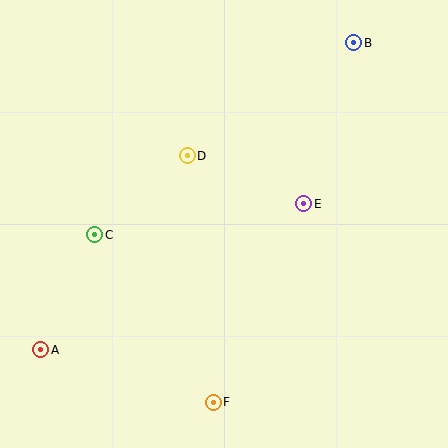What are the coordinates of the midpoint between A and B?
The midpoint between A and B is at (197, 196).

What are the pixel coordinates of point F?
Point F is at (213, 402).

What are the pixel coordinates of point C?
Point C is at (95, 235).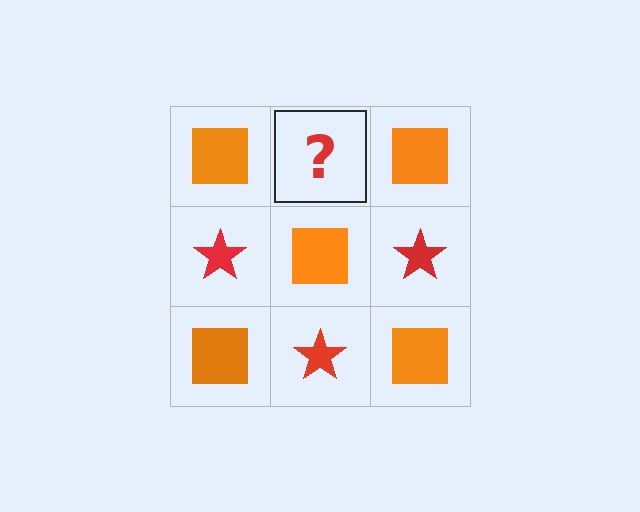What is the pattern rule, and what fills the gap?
The rule is that it alternates orange square and red star in a checkerboard pattern. The gap should be filled with a red star.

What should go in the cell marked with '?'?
The missing cell should contain a red star.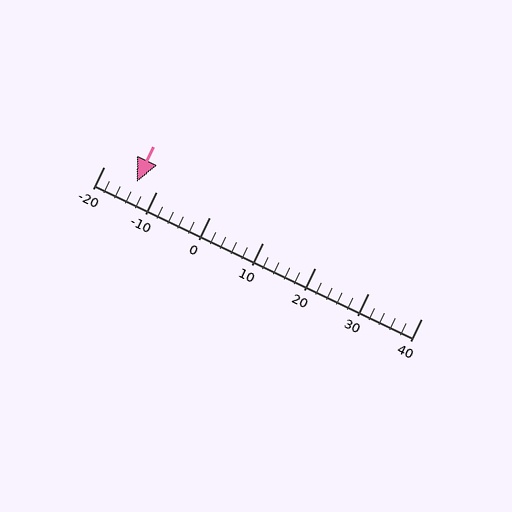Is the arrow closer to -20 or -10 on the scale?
The arrow is closer to -10.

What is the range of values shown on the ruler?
The ruler shows values from -20 to 40.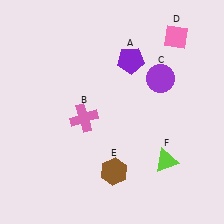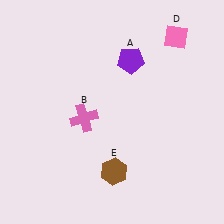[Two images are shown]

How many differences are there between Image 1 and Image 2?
There are 2 differences between the two images.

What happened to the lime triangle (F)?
The lime triangle (F) was removed in Image 2. It was in the bottom-right area of Image 1.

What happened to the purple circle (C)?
The purple circle (C) was removed in Image 2. It was in the top-right area of Image 1.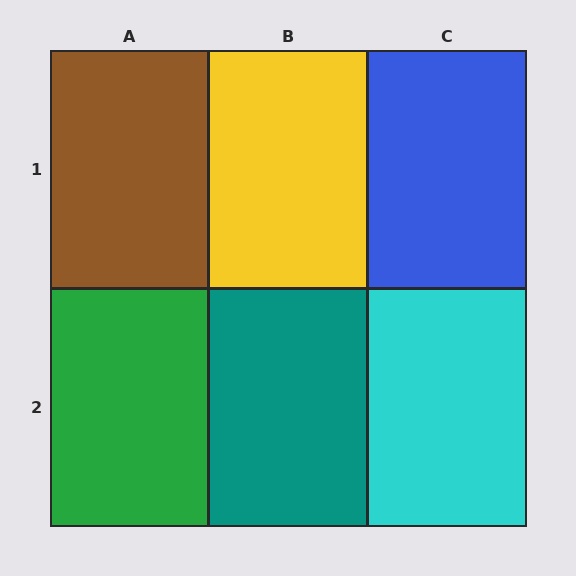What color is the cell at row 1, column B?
Yellow.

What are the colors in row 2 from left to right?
Green, teal, cyan.